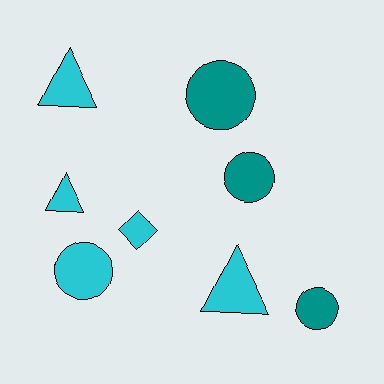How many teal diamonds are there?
There are no teal diamonds.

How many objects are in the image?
There are 8 objects.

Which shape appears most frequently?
Circle, with 4 objects.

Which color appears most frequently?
Cyan, with 5 objects.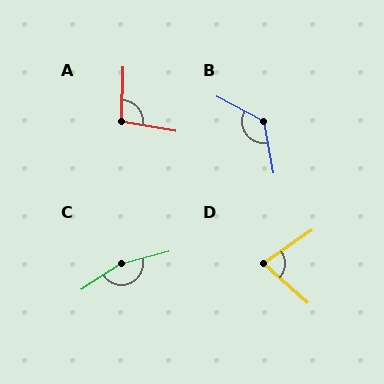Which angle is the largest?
C, at approximately 162 degrees.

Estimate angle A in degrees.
Approximately 99 degrees.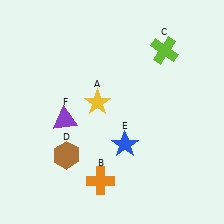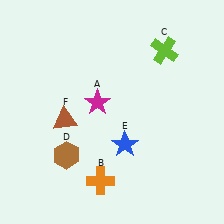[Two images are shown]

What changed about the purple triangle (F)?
In Image 1, F is purple. In Image 2, it changed to brown.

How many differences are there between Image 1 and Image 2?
There are 2 differences between the two images.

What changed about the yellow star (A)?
In Image 1, A is yellow. In Image 2, it changed to magenta.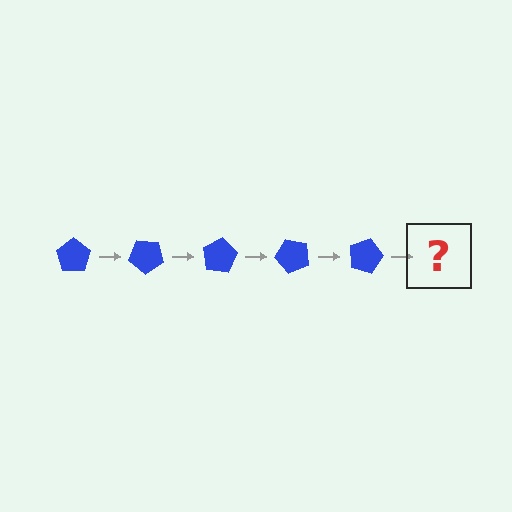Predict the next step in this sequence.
The next step is a blue pentagon rotated 200 degrees.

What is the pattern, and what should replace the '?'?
The pattern is that the pentagon rotates 40 degrees each step. The '?' should be a blue pentagon rotated 200 degrees.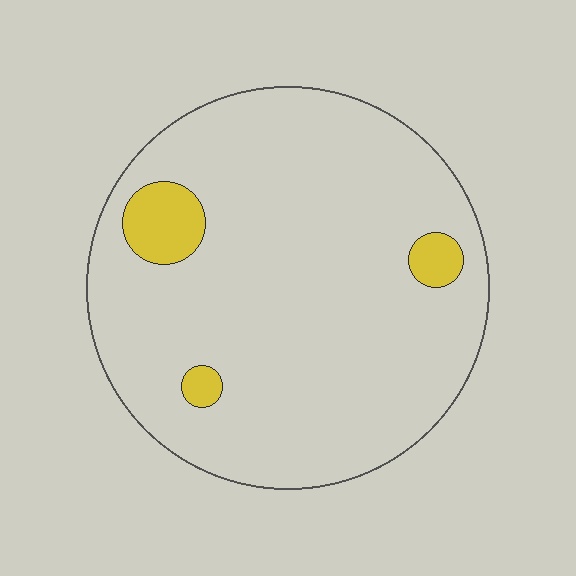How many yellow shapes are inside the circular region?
3.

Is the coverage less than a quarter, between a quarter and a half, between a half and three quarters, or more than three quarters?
Less than a quarter.